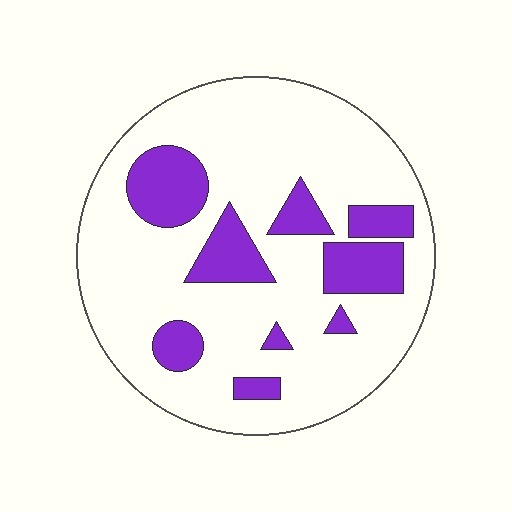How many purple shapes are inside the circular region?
9.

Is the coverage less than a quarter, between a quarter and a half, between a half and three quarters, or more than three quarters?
Less than a quarter.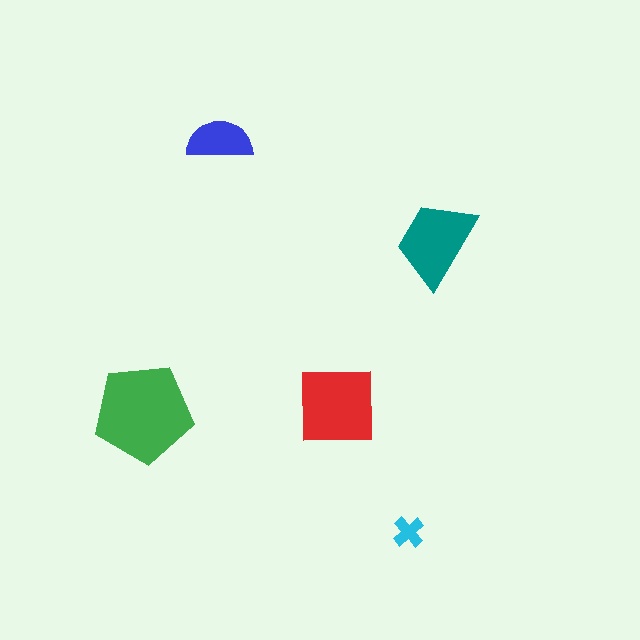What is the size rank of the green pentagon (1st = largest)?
1st.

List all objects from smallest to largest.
The cyan cross, the blue semicircle, the teal trapezoid, the red square, the green pentagon.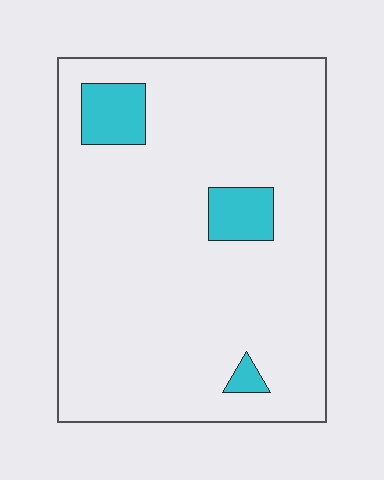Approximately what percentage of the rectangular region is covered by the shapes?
Approximately 10%.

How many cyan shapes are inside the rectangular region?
3.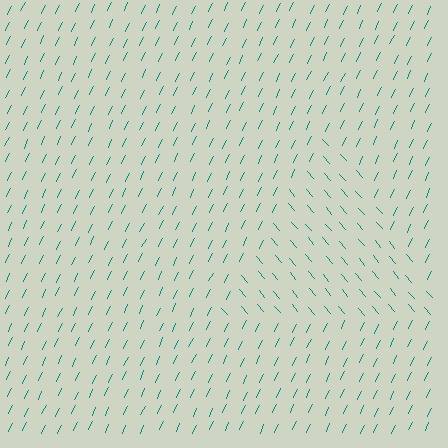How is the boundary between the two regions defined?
The boundary is defined purely by a change in line orientation (approximately 66 degrees difference). All lines are the same color and thickness.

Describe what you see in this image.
The image is filled with small teal line segments. A triangle region in the image has lines oriented differently from the surrounding lines, creating a visible texture boundary.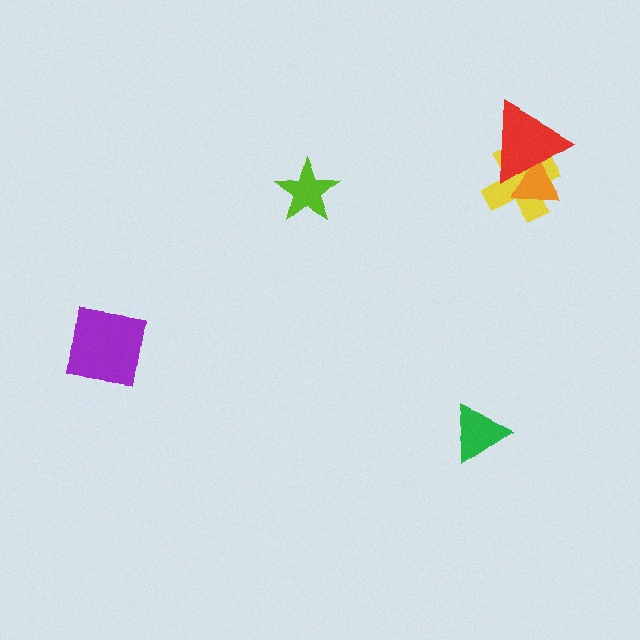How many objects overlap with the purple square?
0 objects overlap with the purple square.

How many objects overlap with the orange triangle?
2 objects overlap with the orange triangle.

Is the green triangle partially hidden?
No, no other shape covers it.